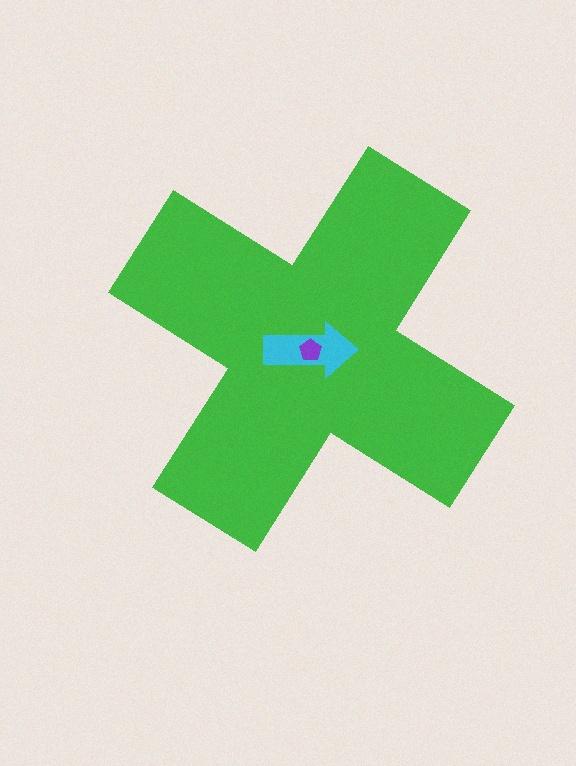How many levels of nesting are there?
3.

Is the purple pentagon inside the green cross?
Yes.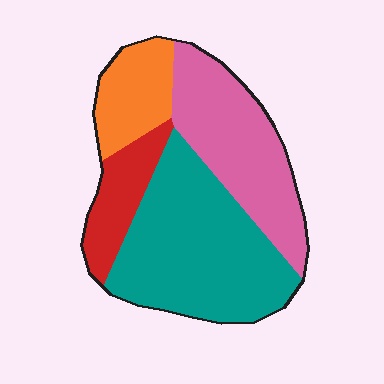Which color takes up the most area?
Teal, at roughly 45%.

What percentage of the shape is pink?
Pink covers 30% of the shape.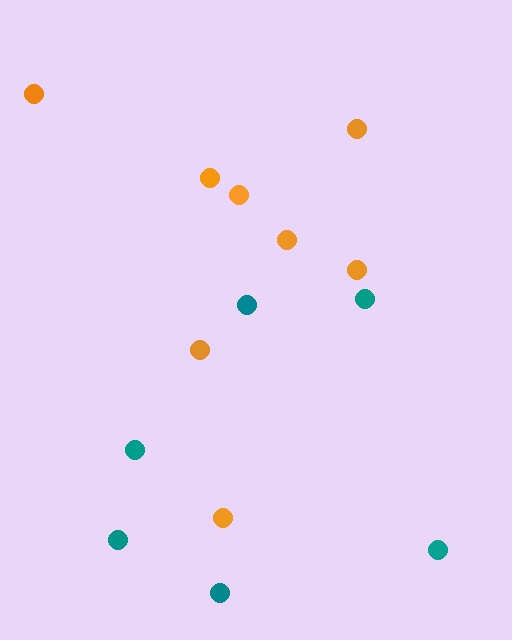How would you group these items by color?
There are 2 groups: one group of orange circles (8) and one group of teal circles (6).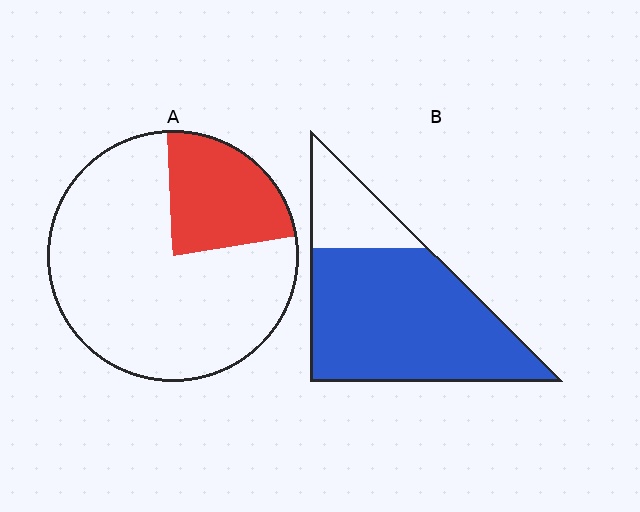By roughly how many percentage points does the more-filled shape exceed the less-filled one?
By roughly 55 percentage points (B over A).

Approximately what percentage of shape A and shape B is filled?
A is approximately 25% and B is approximately 80%.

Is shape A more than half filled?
No.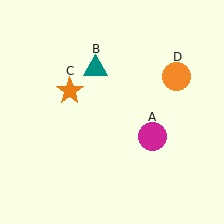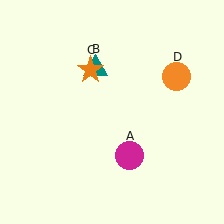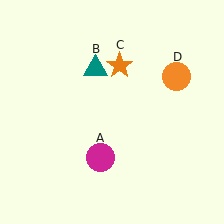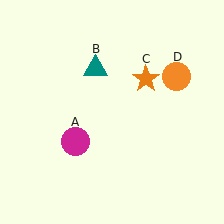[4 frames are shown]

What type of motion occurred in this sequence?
The magenta circle (object A), orange star (object C) rotated clockwise around the center of the scene.